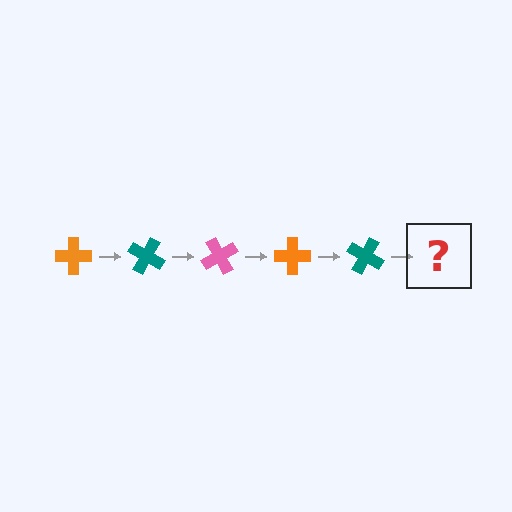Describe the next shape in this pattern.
It should be a pink cross, rotated 150 degrees from the start.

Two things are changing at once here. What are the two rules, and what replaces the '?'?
The two rules are that it rotates 30 degrees each step and the color cycles through orange, teal, and pink. The '?' should be a pink cross, rotated 150 degrees from the start.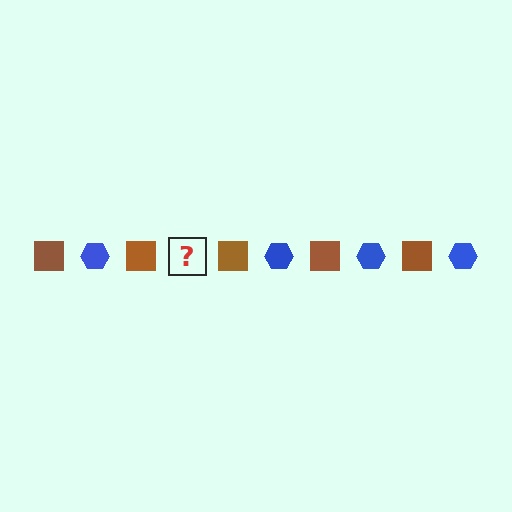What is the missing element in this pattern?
The missing element is a blue hexagon.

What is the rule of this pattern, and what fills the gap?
The rule is that the pattern alternates between brown square and blue hexagon. The gap should be filled with a blue hexagon.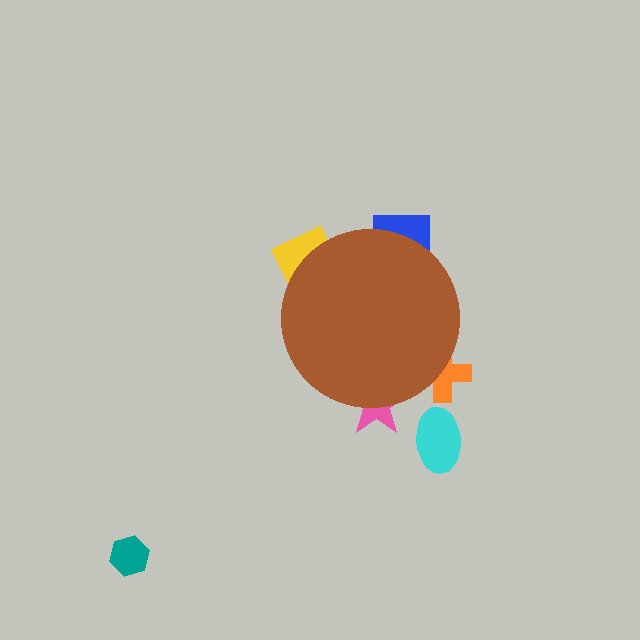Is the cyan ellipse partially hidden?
No, the cyan ellipse is fully visible.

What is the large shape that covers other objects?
A brown circle.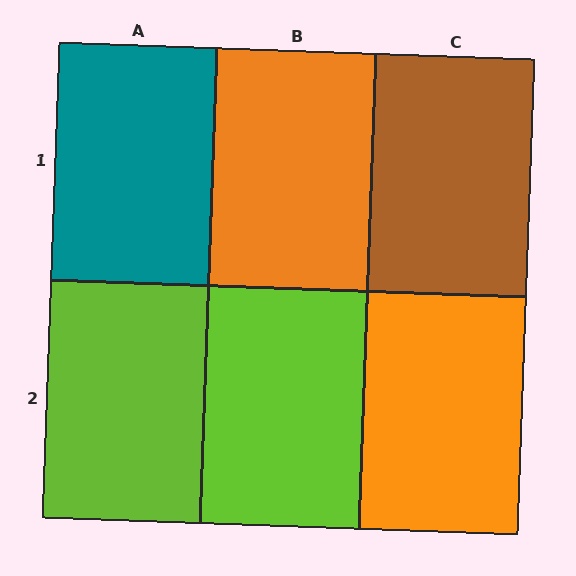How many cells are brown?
1 cell is brown.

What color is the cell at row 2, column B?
Lime.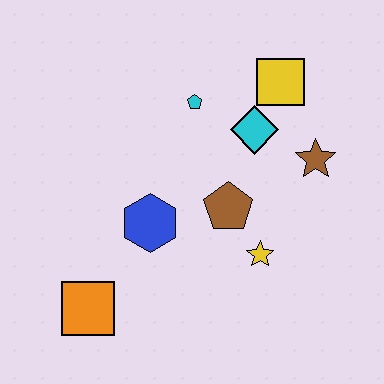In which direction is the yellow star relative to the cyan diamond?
The yellow star is below the cyan diamond.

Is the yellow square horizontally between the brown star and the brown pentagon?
Yes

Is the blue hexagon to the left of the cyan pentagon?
Yes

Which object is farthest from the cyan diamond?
The orange square is farthest from the cyan diamond.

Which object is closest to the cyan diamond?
The yellow square is closest to the cyan diamond.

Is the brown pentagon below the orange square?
No